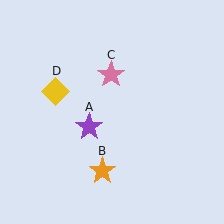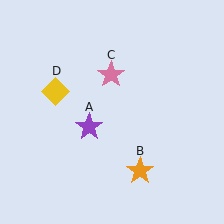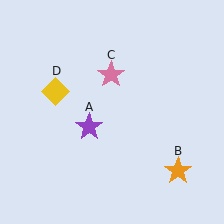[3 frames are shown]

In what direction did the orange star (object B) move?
The orange star (object B) moved right.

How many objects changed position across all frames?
1 object changed position: orange star (object B).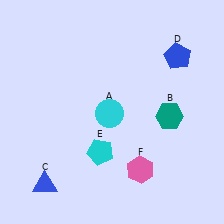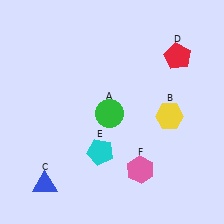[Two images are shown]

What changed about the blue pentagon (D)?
In Image 1, D is blue. In Image 2, it changed to red.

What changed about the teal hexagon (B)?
In Image 1, B is teal. In Image 2, it changed to yellow.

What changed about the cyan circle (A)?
In Image 1, A is cyan. In Image 2, it changed to green.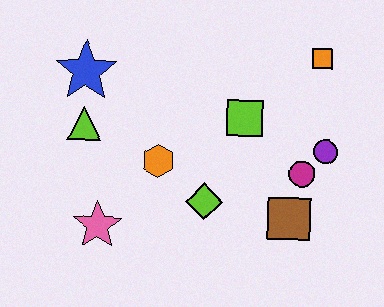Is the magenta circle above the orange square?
No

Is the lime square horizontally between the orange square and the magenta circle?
No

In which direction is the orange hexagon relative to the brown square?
The orange hexagon is to the left of the brown square.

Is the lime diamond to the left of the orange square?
Yes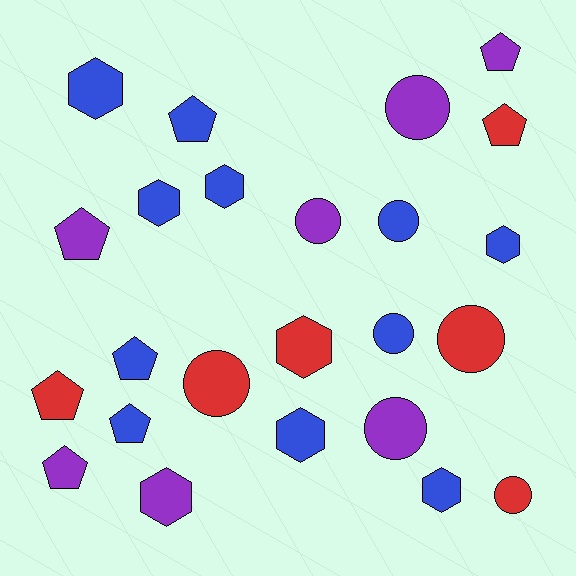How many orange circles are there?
There are no orange circles.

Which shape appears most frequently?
Circle, with 8 objects.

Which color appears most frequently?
Blue, with 11 objects.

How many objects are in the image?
There are 24 objects.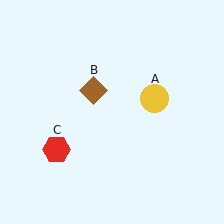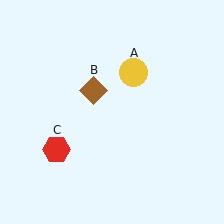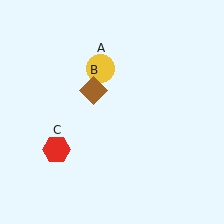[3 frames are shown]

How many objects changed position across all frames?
1 object changed position: yellow circle (object A).